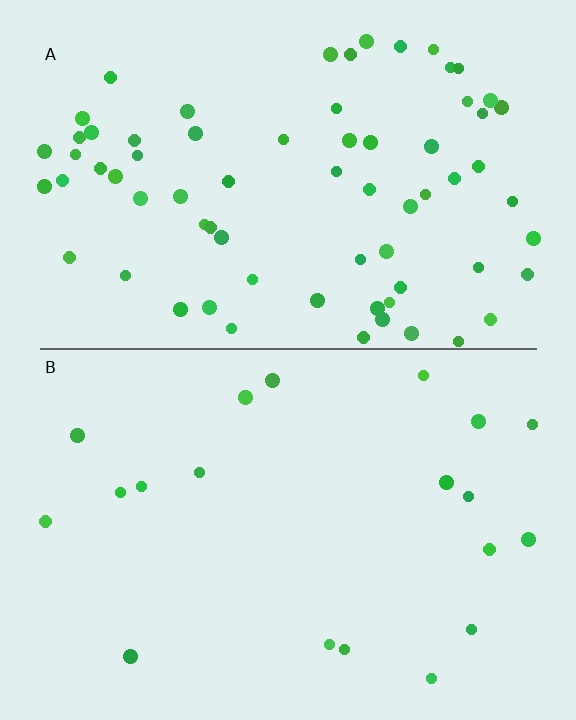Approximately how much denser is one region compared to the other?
Approximately 3.6× — region A over region B.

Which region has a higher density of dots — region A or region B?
A (the top).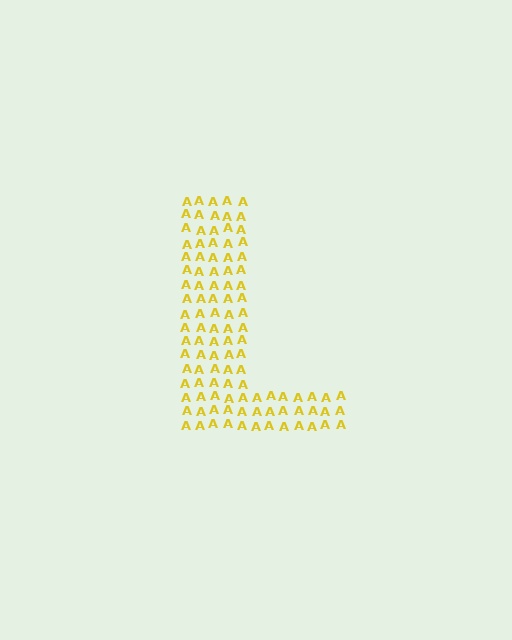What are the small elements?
The small elements are letter A's.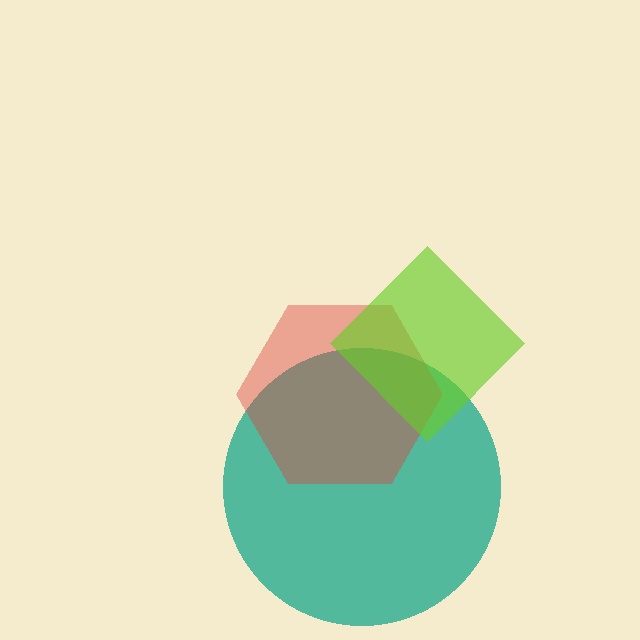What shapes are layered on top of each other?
The layered shapes are: a teal circle, a red hexagon, a lime diamond.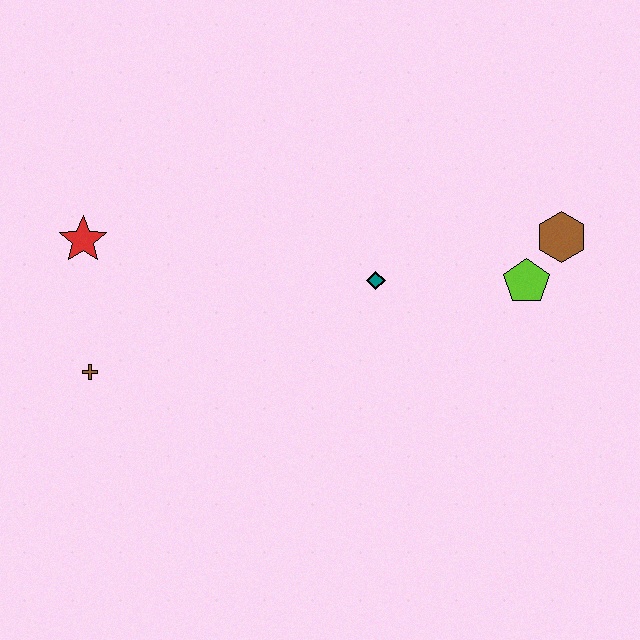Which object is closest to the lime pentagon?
The brown hexagon is closest to the lime pentagon.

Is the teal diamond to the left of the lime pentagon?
Yes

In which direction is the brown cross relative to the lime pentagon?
The brown cross is to the left of the lime pentagon.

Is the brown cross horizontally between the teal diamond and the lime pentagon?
No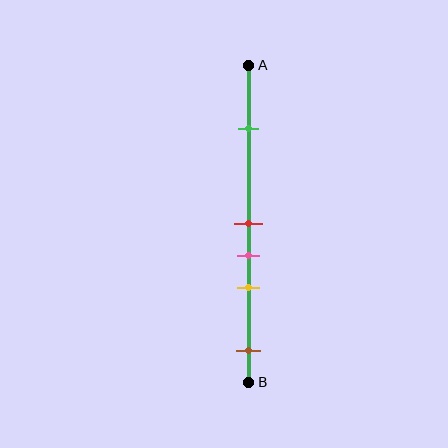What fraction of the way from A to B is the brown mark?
The brown mark is approximately 90% (0.9) of the way from A to B.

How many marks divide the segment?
There are 5 marks dividing the segment.